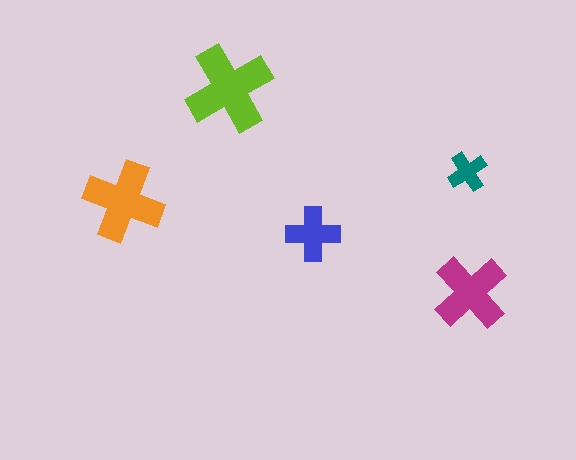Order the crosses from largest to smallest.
the lime one, the orange one, the magenta one, the blue one, the teal one.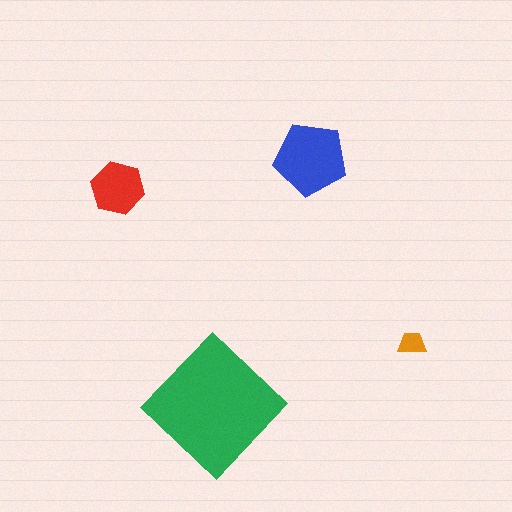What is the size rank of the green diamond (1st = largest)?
1st.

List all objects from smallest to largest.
The orange trapezoid, the red hexagon, the blue pentagon, the green diamond.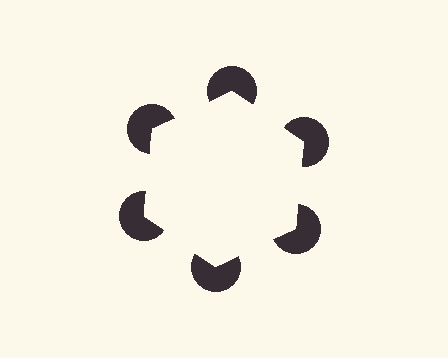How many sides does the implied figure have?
6 sides.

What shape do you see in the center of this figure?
An illusory hexagon — its edges are inferred from the aligned wedge cuts in the pac-man discs, not physically drawn.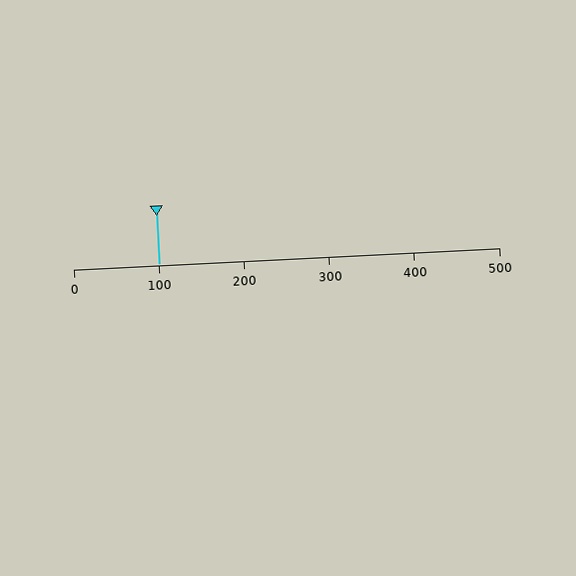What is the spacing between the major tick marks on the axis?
The major ticks are spaced 100 apart.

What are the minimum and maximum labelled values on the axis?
The axis runs from 0 to 500.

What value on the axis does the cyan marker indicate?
The marker indicates approximately 100.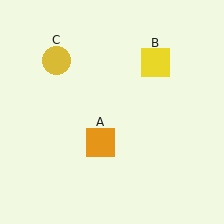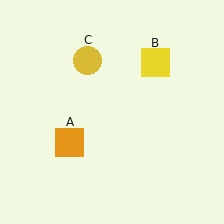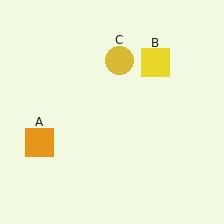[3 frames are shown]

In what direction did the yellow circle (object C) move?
The yellow circle (object C) moved right.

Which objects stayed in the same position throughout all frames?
Yellow square (object B) remained stationary.